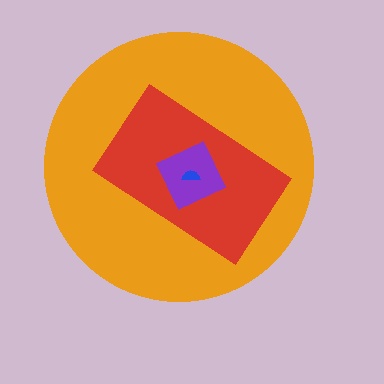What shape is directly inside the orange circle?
The red rectangle.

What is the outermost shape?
The orange circle.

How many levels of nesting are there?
4.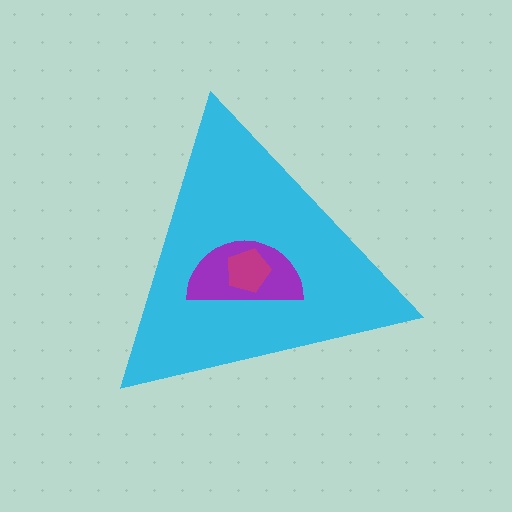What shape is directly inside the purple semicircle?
The magenta pentagon.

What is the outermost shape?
The cyan triangle.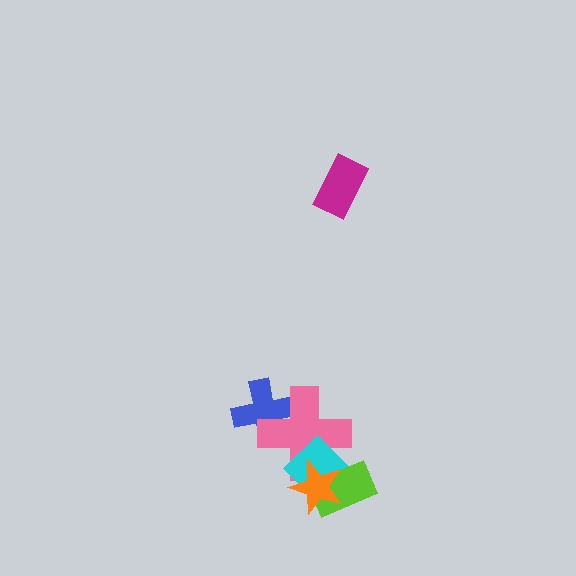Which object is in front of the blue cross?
The pink cross is in front of the blue cross.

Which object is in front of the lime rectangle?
The orange star is in front of the lime rectangle.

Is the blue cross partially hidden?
Yes, it is partially covered by another shape.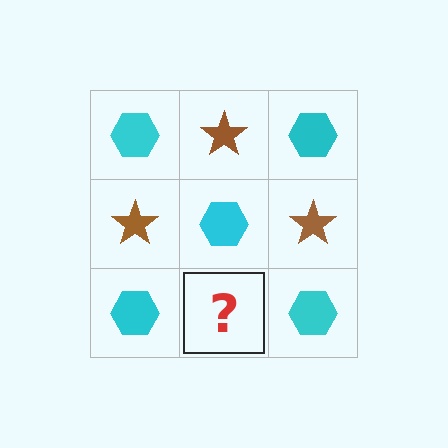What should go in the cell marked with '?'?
The missing cell should contain a brown star.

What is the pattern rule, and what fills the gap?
The rule is that it alternates cyan hexagon and brown star in a checkerboard pattern. The gap should be filled with a brown star.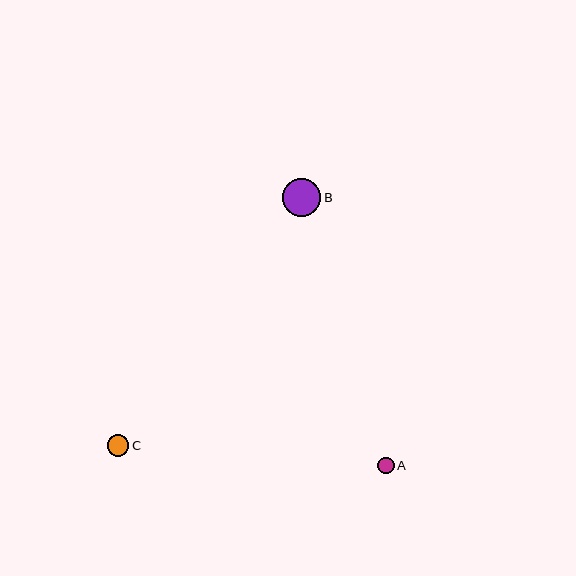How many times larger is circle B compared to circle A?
Circle B is approximately 2.3 times the size of circle A.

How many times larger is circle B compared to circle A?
Circle B is approximately 2.3 times the size of circle A.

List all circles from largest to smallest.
From largest to smallest: B, C, A.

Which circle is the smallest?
Circle A is the smallest with a size of approximately 17 pixels.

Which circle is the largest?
Circle B is the largest with a size of approximately 39 pixels.